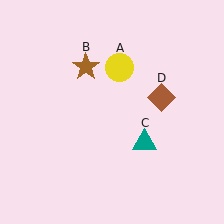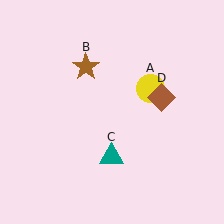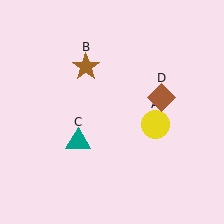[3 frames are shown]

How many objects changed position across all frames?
2 objects changed position: yellow circle (object A), teal triangle (object C).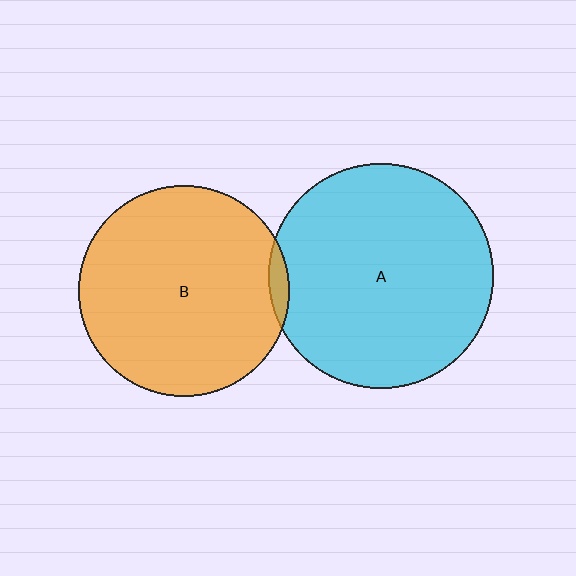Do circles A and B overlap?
Yes.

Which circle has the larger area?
Circle A (cyan).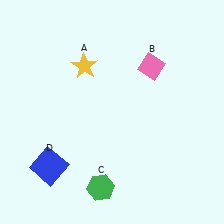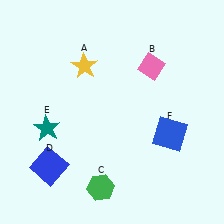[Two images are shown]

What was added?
A teal star (E), a blue square (F) were added in Image 2.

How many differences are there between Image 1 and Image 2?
There are 2 differences between the two images.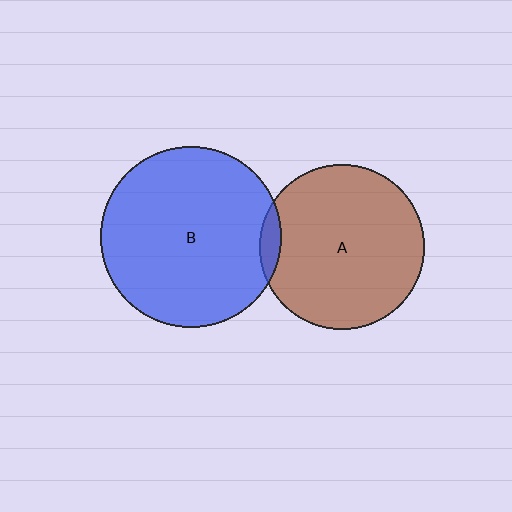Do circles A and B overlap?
Yes.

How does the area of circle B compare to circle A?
Approximately 1.2 times.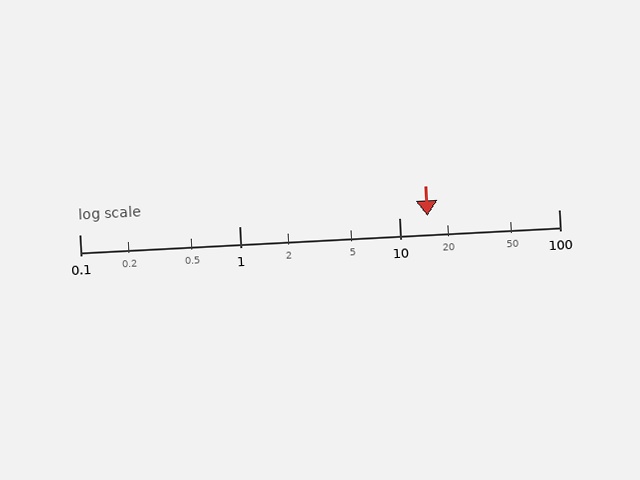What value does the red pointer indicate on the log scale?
The pointer indicates approximately 15.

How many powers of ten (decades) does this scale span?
The scale spans 3 decades, from 0.1 to 100.